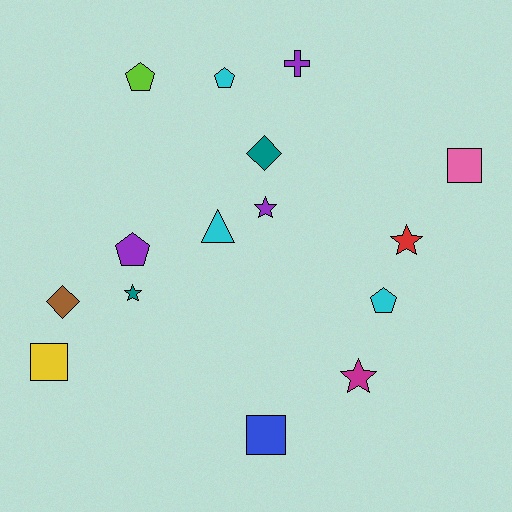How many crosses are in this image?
There is 1 cross.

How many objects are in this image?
There are 15 objects.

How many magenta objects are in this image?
There is 1 magenta object.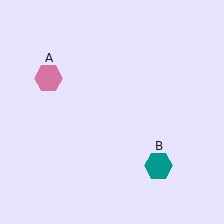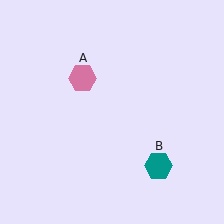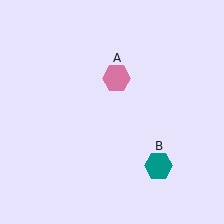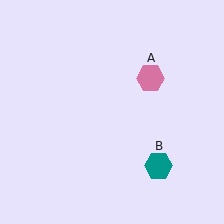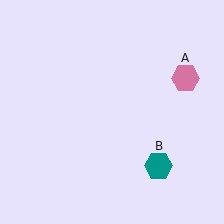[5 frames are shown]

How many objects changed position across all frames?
1 object changed position: pink hexagon (object A).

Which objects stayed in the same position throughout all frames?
Teal hexagon (object B) remained stationary.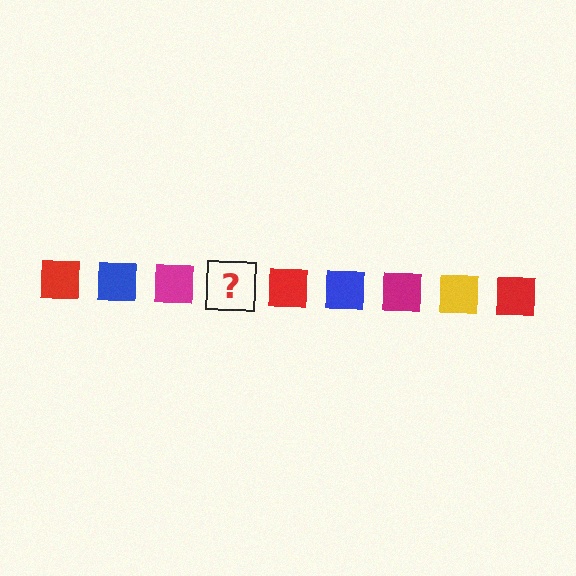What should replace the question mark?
The question mark should be replaced with a yellow square.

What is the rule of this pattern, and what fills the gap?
The rule is that the pattern cycles through red, blue, magenta, yellow squares. The gap should be filled with a yellow square.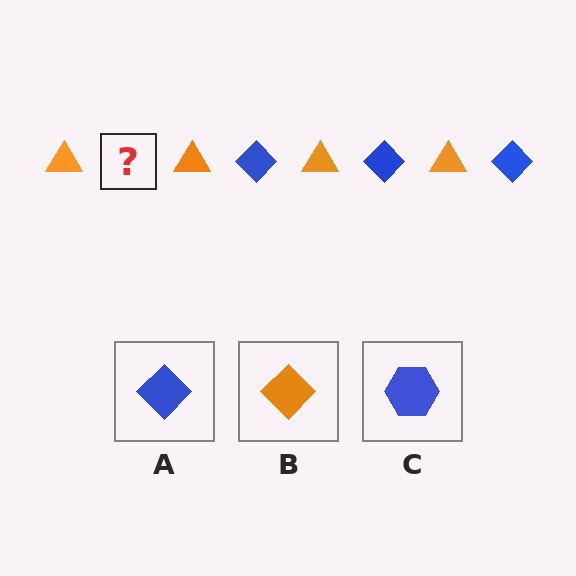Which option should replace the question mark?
Option A.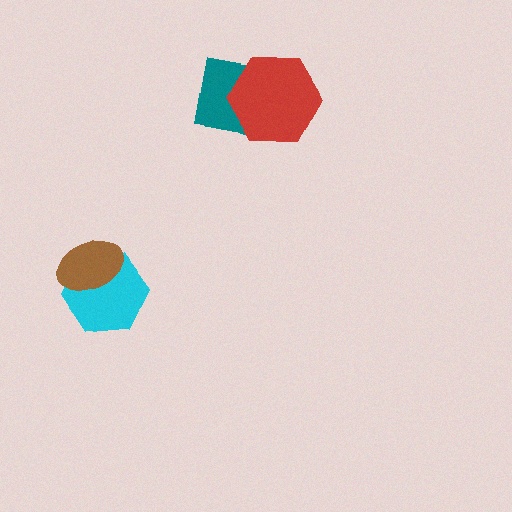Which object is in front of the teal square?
The red hexagon is in front of the teal square.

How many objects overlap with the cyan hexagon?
1 object overlaps with the cyan hexagon.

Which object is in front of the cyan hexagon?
The brown ellipse is in front of the cyan hexagon.